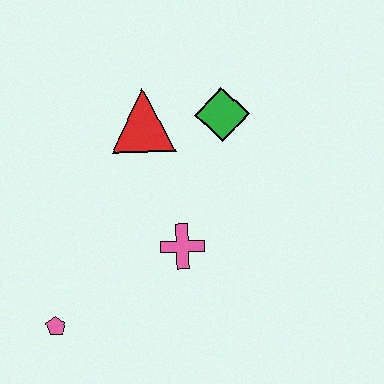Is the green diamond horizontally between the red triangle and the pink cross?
No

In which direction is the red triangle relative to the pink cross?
The red triangle is above the pink cross.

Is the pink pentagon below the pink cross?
Yes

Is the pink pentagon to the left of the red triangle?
Yes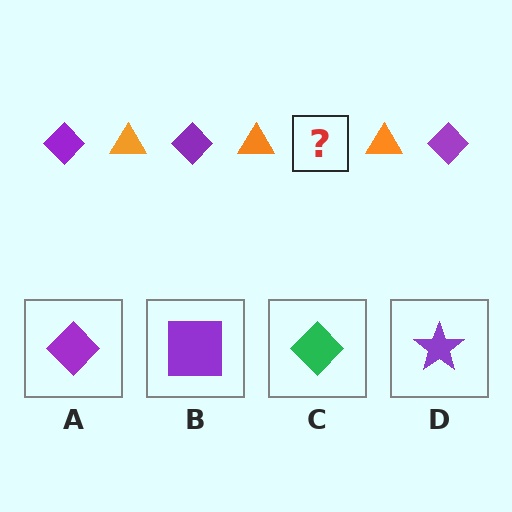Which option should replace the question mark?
Option A.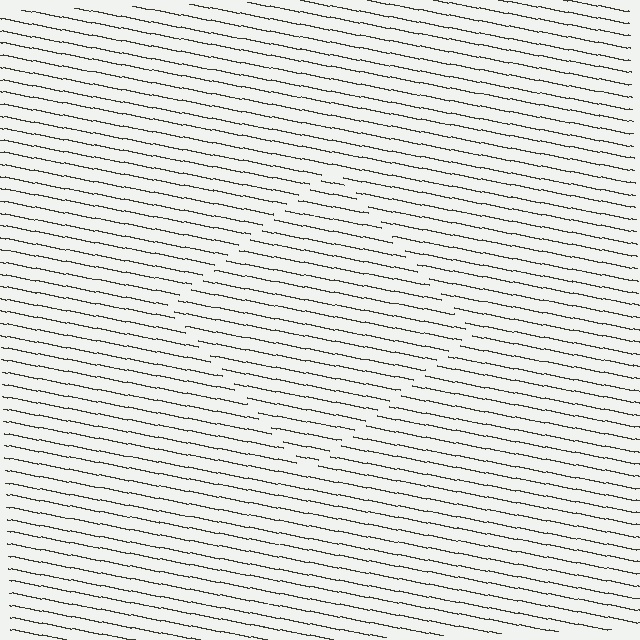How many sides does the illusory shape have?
4 sides — the line-ends trace a square.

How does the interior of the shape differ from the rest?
The interior of the shape contains the same grating, shifted by half a period — the contour is defined by the phase discontinuity where line-ends from the inner and outer gratings abut.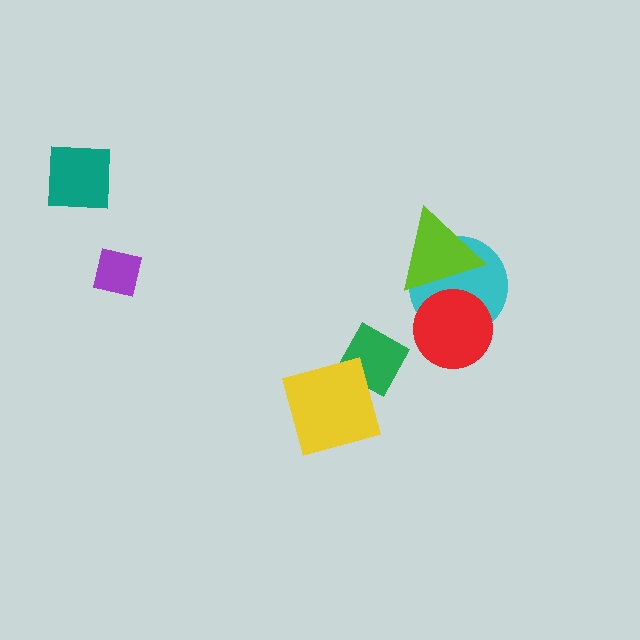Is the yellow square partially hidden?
No, no other shape covers it.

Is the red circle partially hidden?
Yes, it is partially covered by another shape.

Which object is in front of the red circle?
The lime triangle is in front of the red circle.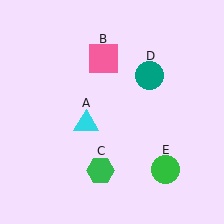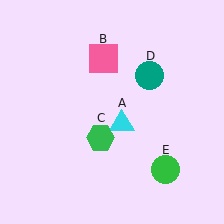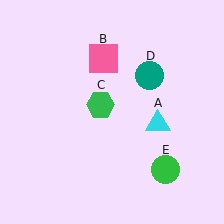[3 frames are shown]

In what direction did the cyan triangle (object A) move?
The cyan triangle (object A) moved right.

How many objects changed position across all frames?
2 objects changed position: cyan triangle (object A), green hexagon (object C).